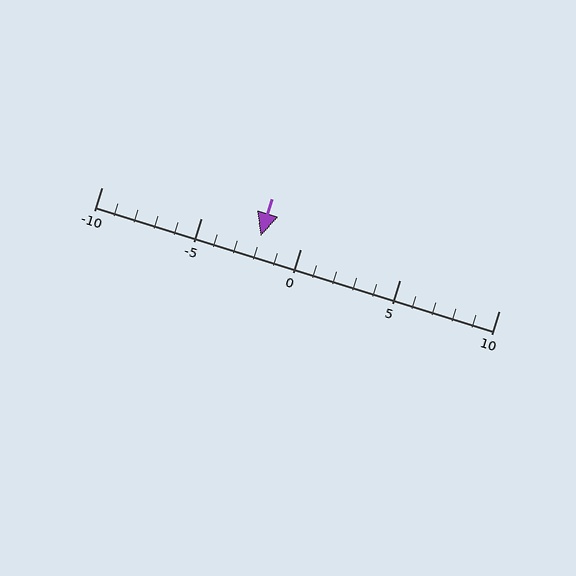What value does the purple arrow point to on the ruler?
The purple arrow points to approximately -2.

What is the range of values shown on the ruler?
The ruler shows values from -10 to 10.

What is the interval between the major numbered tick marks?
The major tick marks are spaced 5 units apart.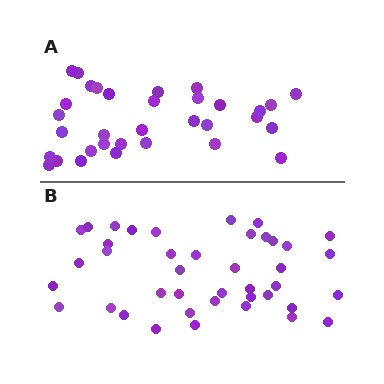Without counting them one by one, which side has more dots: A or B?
Region B (the bottom region) has more dots.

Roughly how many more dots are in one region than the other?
Region B has roughly 8 or so more dots than region A.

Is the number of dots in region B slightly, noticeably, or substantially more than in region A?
Region B has only slightly more — the two regions are fairly close. The ratio is roughly 1.2 to 1.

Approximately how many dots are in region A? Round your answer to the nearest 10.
About 30 dots. (The exact count is 33, which rounds to 30.)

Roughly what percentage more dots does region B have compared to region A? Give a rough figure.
About 25% more.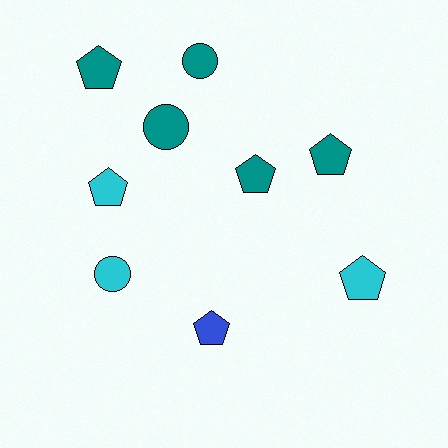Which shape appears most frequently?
Pentagon, with 6 objects.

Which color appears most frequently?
Teal, with 5 objects.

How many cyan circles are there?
There is 1 cyan circle.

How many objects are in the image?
There are 9 objects.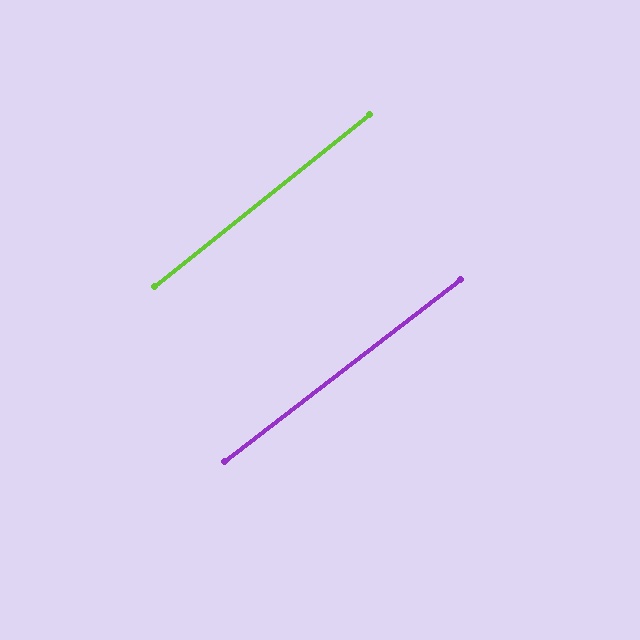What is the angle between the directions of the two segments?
Approximately 1 degree.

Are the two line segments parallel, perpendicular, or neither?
Parallel — their directions differ by only 1.0°.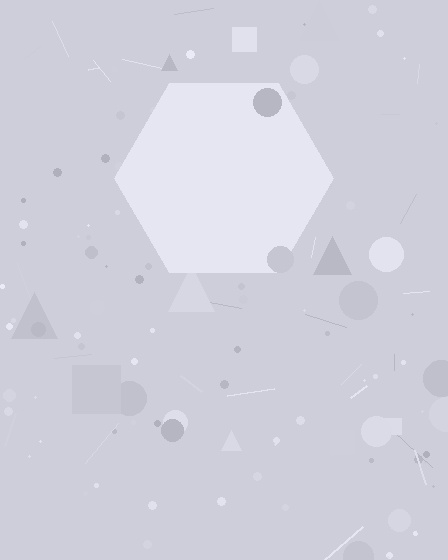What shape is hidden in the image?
A hexagon is hidden in the image.